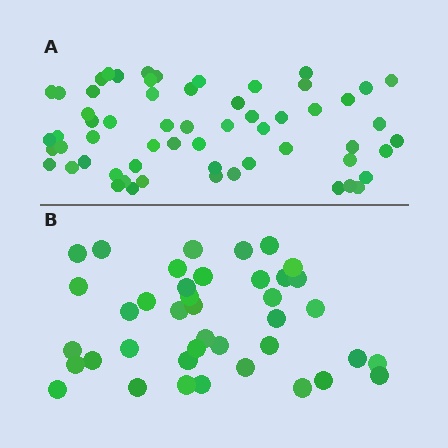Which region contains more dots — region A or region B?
Region A (the top region) has more dots.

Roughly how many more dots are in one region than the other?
Region A has approximately 20 more dots than region B.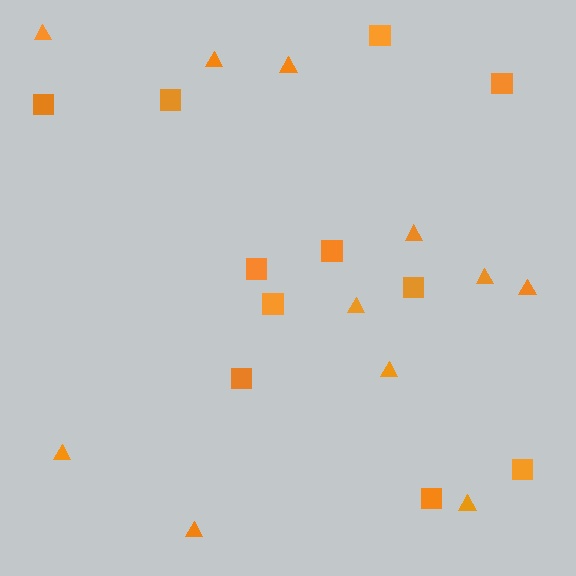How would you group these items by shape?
There are 2 groups: one group of triangles (11) and one group of squares (11).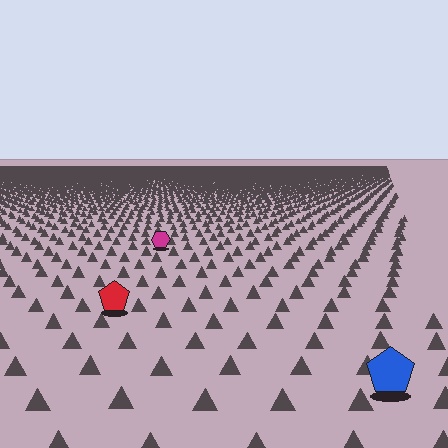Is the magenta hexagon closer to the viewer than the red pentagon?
No. The red pentagon is closer — you can tell from the texture gradient: the ground texture is coarser near it.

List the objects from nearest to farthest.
From nearest to farthest: the blue pentagon, the red pentagon, the magenta hexagon.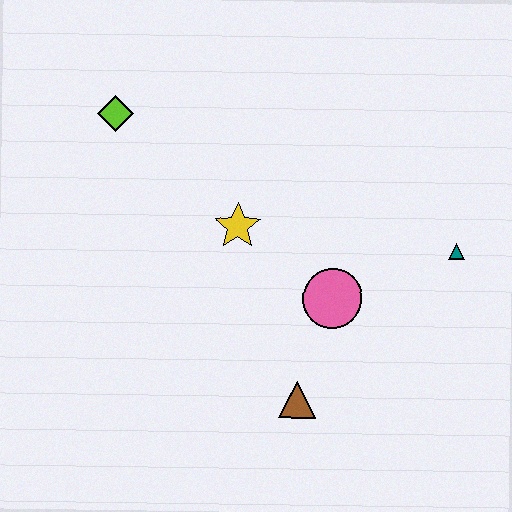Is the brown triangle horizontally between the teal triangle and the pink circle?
No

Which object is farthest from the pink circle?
The lime diamond is farthest from the pink circle.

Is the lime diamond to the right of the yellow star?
No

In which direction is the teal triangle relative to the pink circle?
The teal triangle is to the right of the pink circle.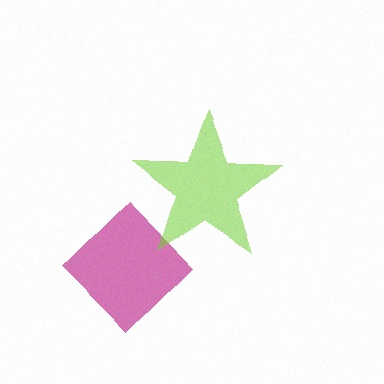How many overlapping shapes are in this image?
There are 2 overlapping shapes in the image.